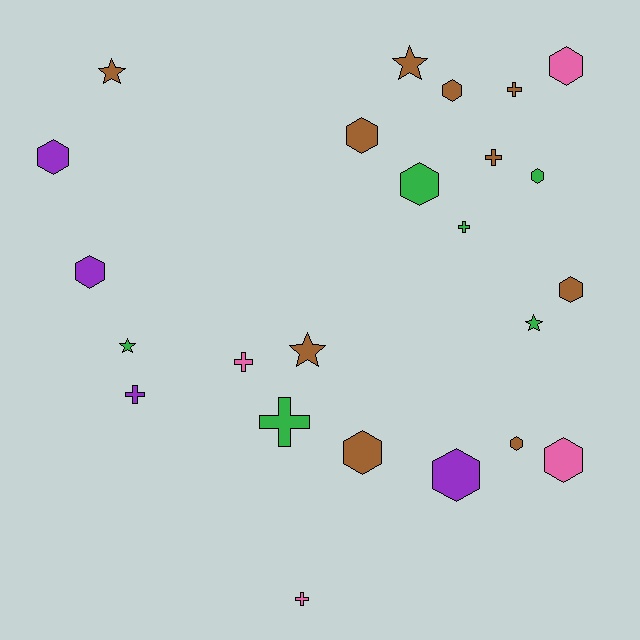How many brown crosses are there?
There are 2 brown crosses.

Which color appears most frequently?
Brown, with 10 objects.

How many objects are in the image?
There are 24 objects.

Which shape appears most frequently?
Hexagon, with 12 objects.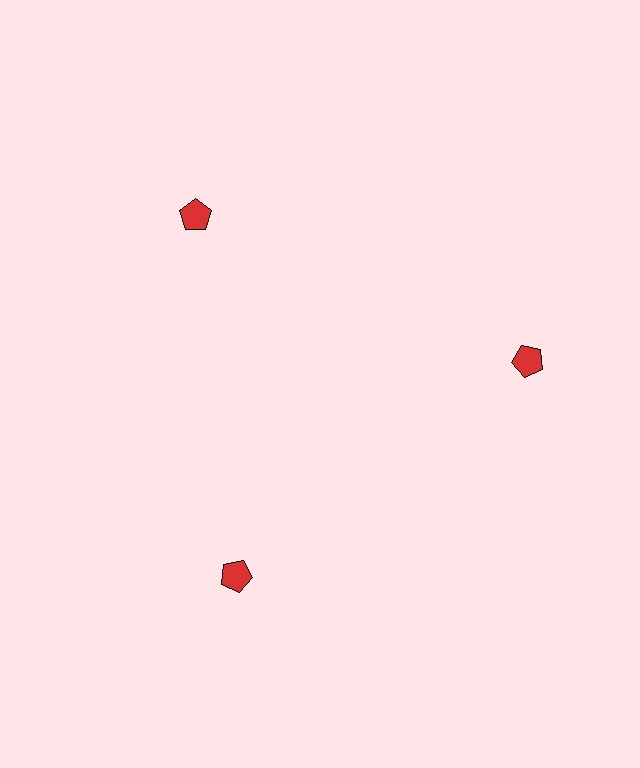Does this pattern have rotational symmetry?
Yes, this pattern has 3-fold rotational symmetry. It looks the same after rotating 120 degrees around the center.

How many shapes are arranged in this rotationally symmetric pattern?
There are 3 shapes, arranged in 3 groups of 1.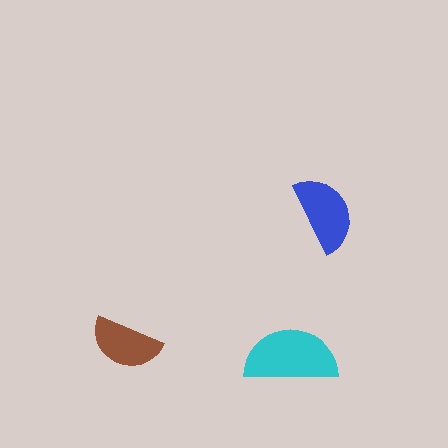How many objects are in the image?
There are 3 objects in the image.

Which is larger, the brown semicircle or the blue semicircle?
The blue one.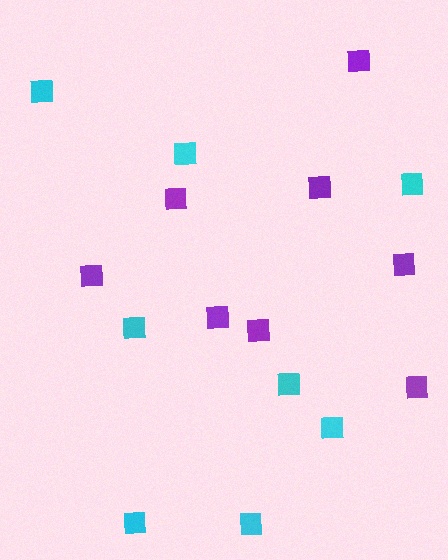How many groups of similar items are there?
There are 2 groups: one group of purple squares (8) and one group of cyan squares (8).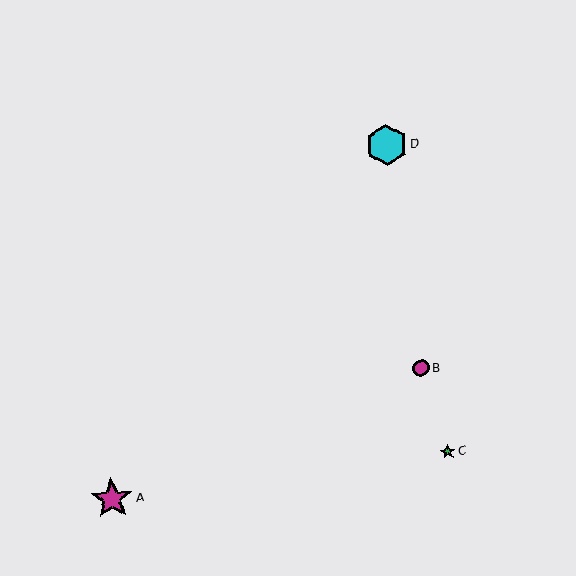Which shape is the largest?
The magenta star (labeled A) is the largest.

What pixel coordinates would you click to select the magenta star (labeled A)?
Click at (112, 499) to select the magenta star A.